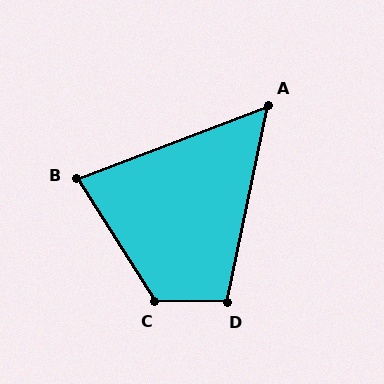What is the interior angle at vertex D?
Approximately 101 degrees (obtuse).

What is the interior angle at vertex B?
Approximately 79 degrees (acute).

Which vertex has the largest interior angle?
C, at approximately 123 degrees.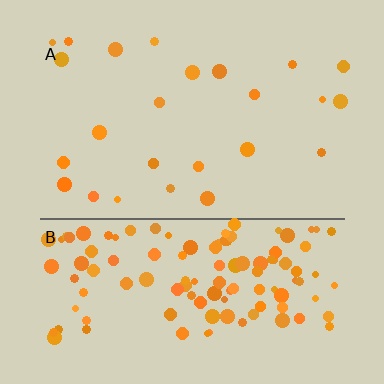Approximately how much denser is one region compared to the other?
Approximately 5.0× — region B over region A.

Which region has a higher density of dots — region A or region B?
B (the bottom).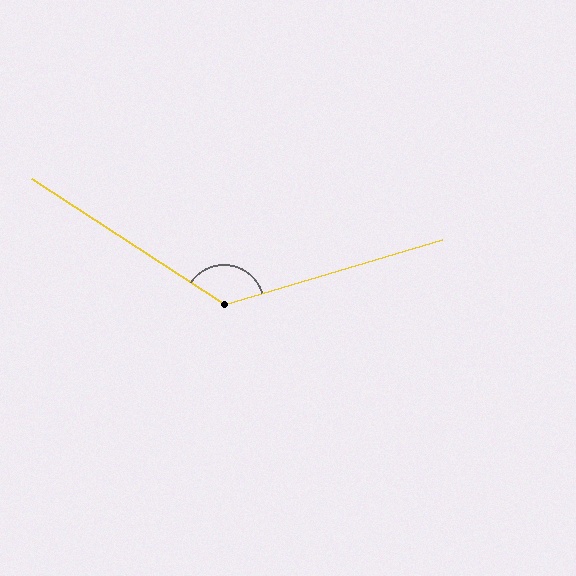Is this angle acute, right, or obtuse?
It is obtuse.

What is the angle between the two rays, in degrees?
Approximately 130 degrees.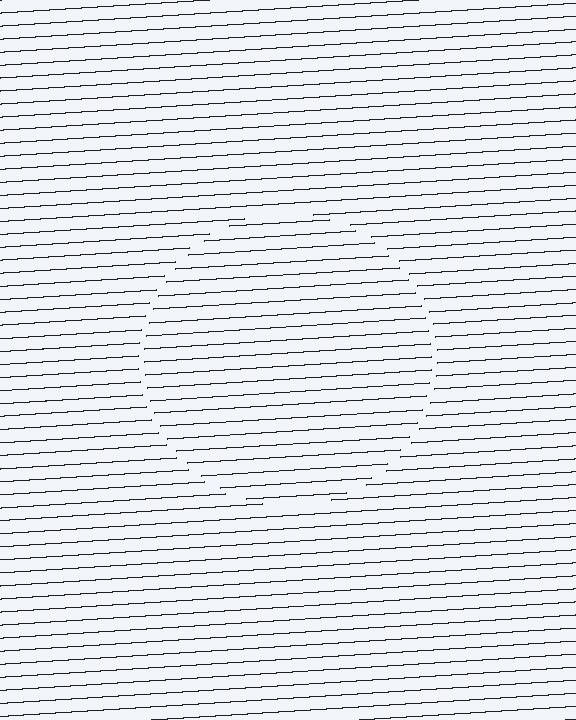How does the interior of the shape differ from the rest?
The interior of the shape contains the same grating, shifted by half a period — the contour is defined by the phase discontinuity where line-ends from the inner and outer gratings abut.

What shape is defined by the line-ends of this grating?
An illusory circle. The interior of the shape contains the same grating, shifted by half a period — the contour is defined by the phase discontinuity where line-ends from the inner and outer gratings abut.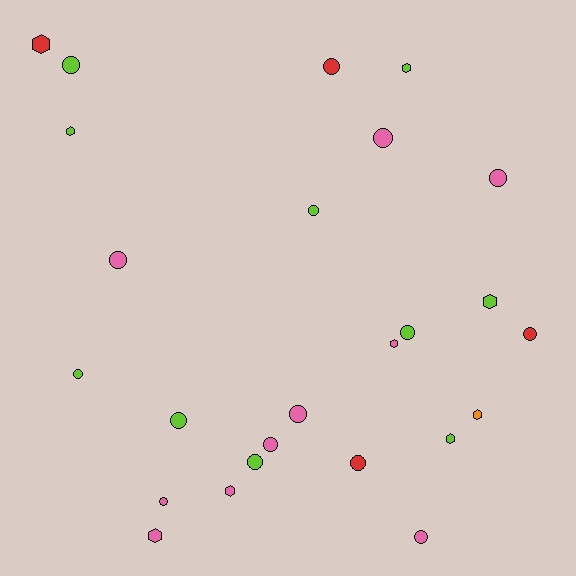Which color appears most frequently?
Pink, with 10 objects.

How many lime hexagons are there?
There are 4 lime hexagons.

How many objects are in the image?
There are 25 objects.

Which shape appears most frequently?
Circle, with 16 objects.